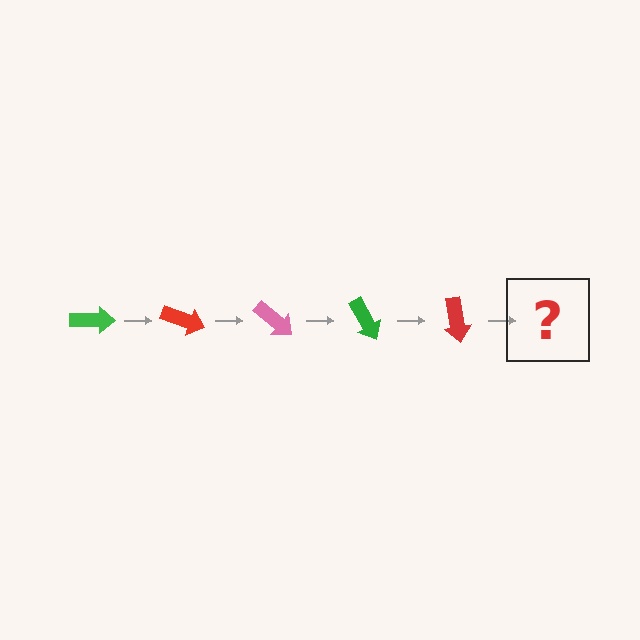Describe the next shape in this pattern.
It should be a pink arrow, rotated 100 degrees from the start.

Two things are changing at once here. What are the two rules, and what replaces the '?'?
The two rules are that it rotates 20 degrees each step and the color cycles through green, red, and pink. The '?' should be a pink arrow, rotated 100 degrees from the start.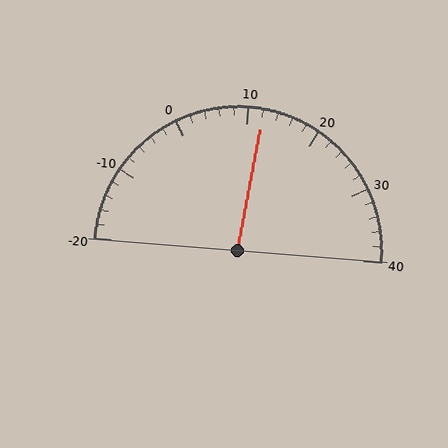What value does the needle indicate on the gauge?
The needle indicates approximately 12.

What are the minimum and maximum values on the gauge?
The gauge ranges from -20 to 40.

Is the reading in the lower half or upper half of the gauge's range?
The reading is in the upper half of the range (-20 to 40).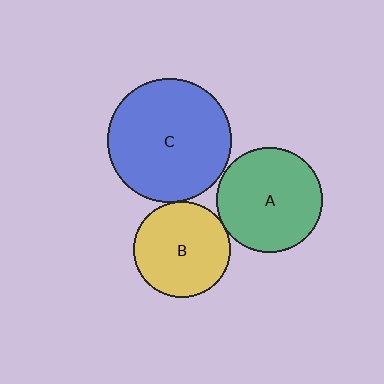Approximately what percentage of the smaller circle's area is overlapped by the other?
Approximately 5%.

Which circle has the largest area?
Circle C (blue).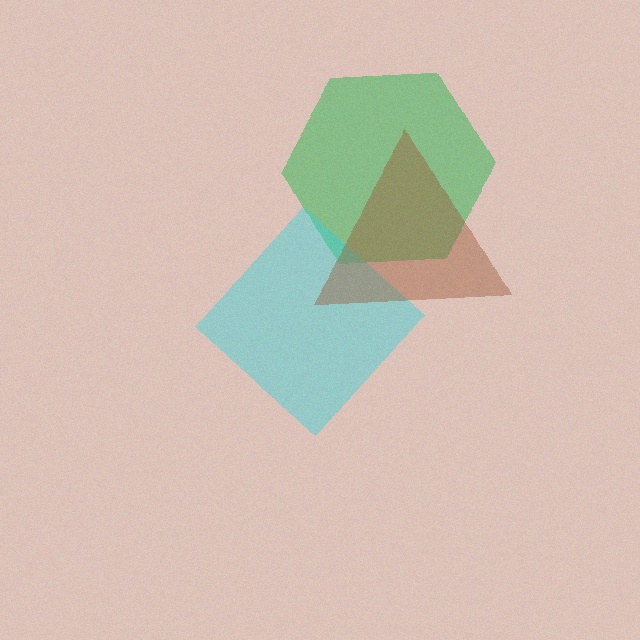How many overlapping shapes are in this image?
There are 3 overlapping shapes in the image.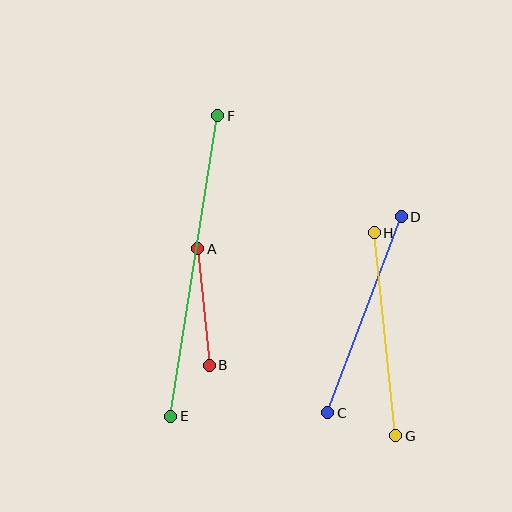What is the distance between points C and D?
The distance is approximately 209 pixels.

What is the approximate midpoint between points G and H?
The midpoint is at approximately (385, 334) pixels.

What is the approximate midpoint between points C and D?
The midpoint is at approximately (365, 315) pixels.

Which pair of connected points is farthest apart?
Points E and F are farthest apart.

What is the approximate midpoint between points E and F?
The midpoint is at approximately (194, 266) pixels.